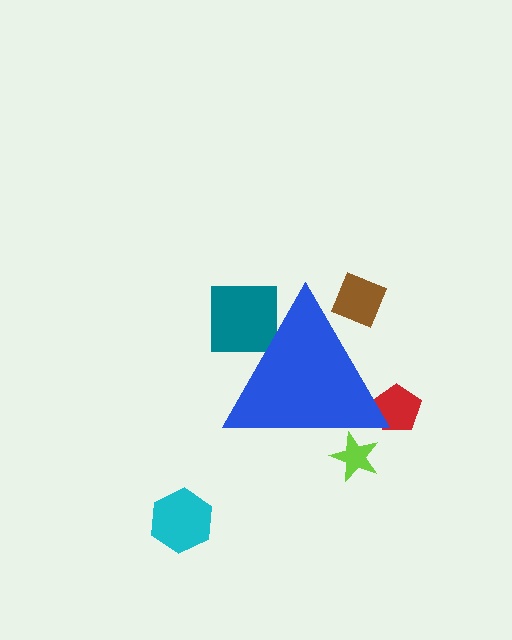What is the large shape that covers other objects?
A blue triangle.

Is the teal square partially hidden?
Yes, the teal square is partially hidden behind the blue triangle.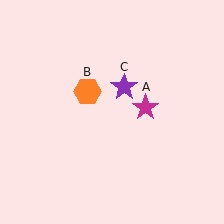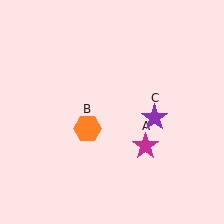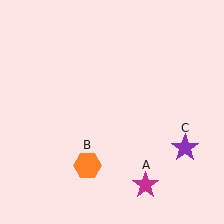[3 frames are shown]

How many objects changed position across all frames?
3 objects changed position: magenta star (object A), orange hexagon (object B), purple star (object C).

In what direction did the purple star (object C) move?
The purple star (object C) moved down and to the right.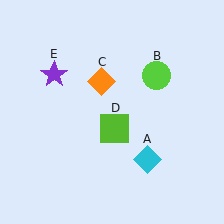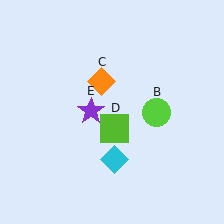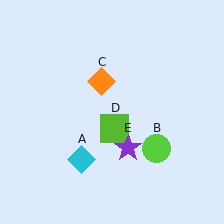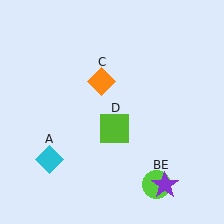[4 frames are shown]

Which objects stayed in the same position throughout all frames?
Orange diamond (object C) and lime square (object D) remained stationary.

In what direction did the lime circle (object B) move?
The lime circle (object B) moved down.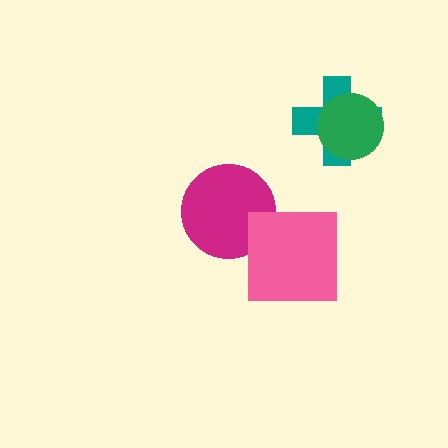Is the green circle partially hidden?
No, no other shape covers it.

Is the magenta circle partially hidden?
Yes, it is partially covered by another shape.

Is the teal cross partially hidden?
Yes, it is partially covered by another shape.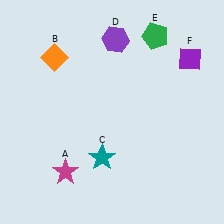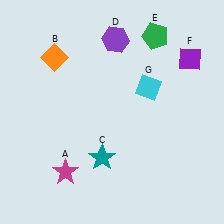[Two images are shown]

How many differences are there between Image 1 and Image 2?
There is 1 difference between the two images.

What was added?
A cyan diamond (G) was added in Image 2.